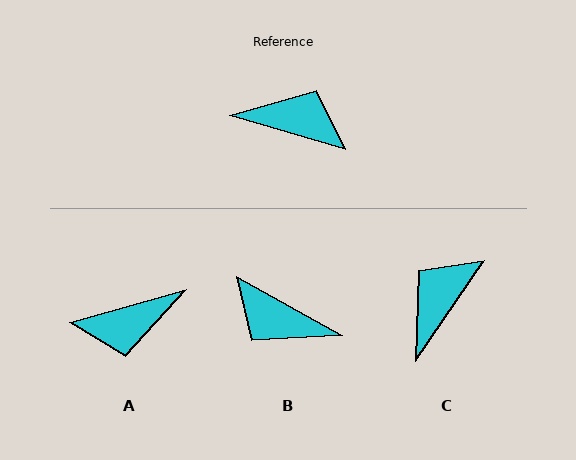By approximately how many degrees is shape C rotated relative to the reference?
Approximately 72 degrees counter-clockwise.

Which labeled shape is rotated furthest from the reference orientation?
B, about 167 degrees away.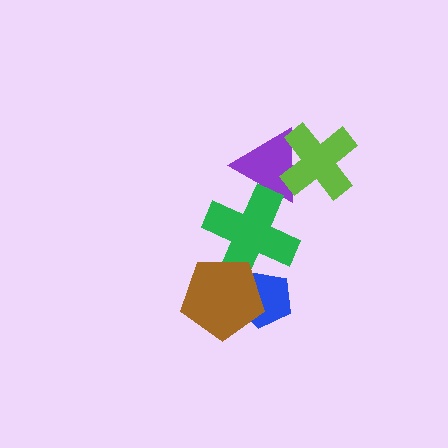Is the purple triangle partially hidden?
Yes, it is partially covered by another shape.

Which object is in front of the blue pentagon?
The brown pentagon is in front of the blue pentagon.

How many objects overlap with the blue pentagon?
2 objects overlap with the blue pentagon.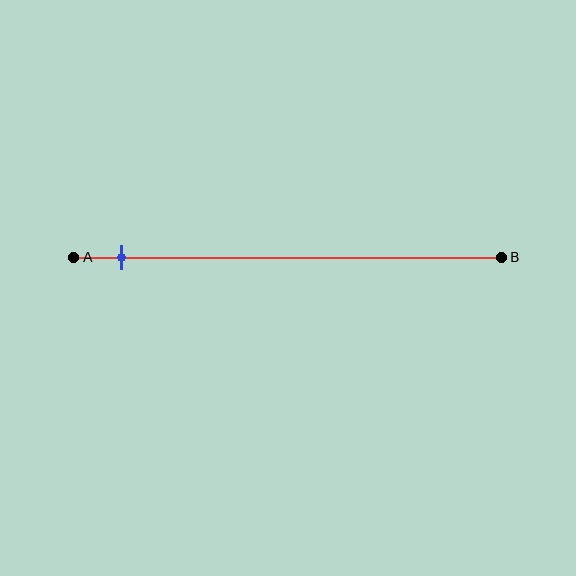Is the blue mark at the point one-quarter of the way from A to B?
No, the mark is at about 10% from A, not at the 25% one-quarter point.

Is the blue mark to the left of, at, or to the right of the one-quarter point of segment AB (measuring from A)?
The blue mark is to the left of the one-quarter point of segment AB.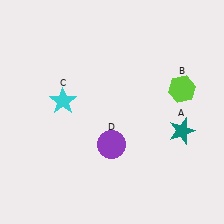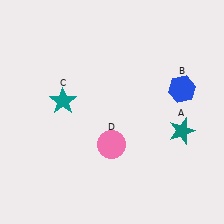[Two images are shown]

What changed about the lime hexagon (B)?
In Image 1, B is lime. In Image 2, it changed to blue.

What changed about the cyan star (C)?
In Image 1, C is cyan. In Image 2, it changed to teal.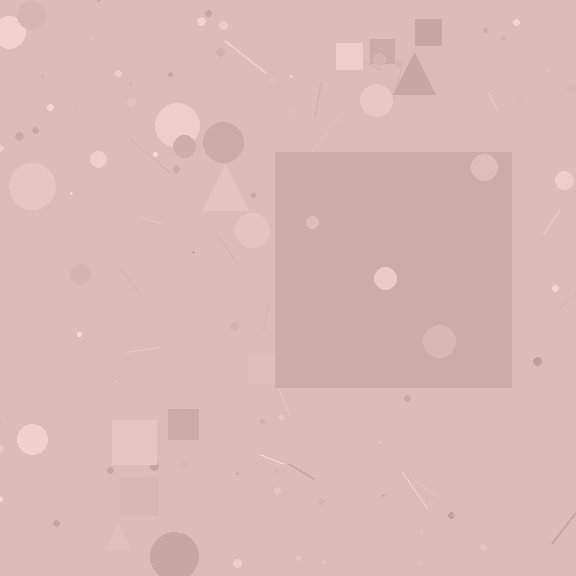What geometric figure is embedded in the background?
A square is embedded in the background.